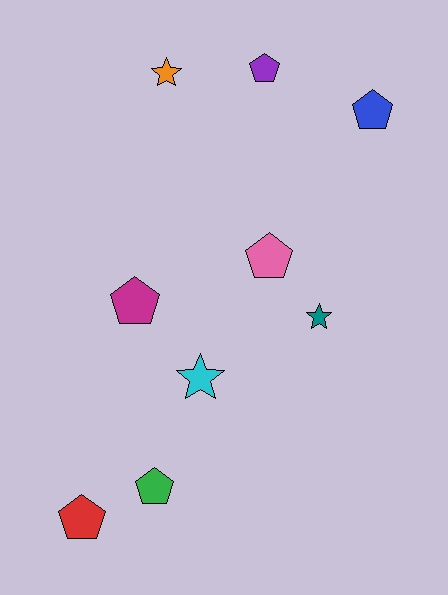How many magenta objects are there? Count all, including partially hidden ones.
There is 1 magenta object.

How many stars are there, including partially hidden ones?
There are 3 stars.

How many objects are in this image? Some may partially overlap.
There are 9 objects.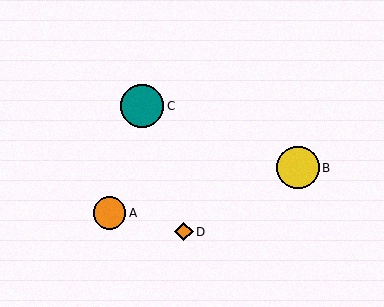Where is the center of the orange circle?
The center of the orange circle is at (110, 213).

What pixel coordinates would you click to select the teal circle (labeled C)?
Click at (142, 106) to select the teal circle C.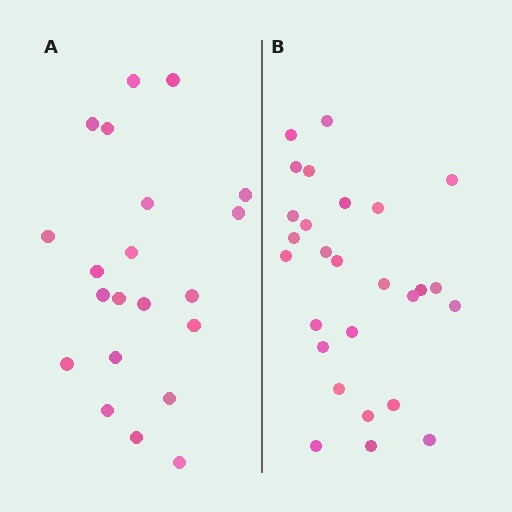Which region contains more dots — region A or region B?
Region B (the right region) has more dots.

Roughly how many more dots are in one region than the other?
Region B has about 6 more dots than region A.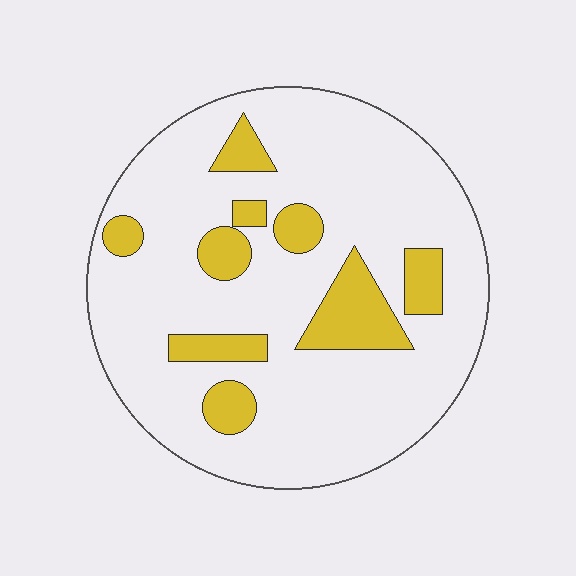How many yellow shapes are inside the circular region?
9.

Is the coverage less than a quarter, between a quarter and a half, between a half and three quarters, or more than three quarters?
Less than a quarter.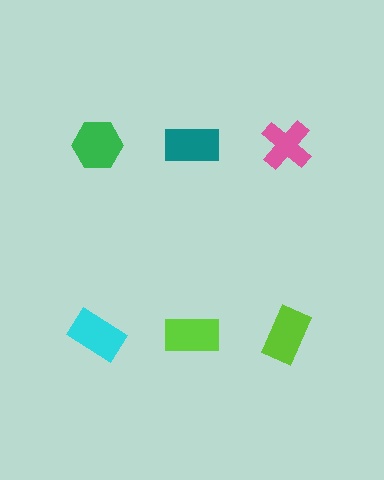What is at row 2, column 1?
A cyan rectangle.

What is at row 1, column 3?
A pink cross.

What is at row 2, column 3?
A lime rectangle.